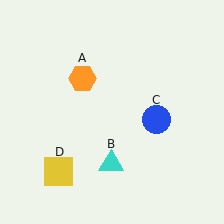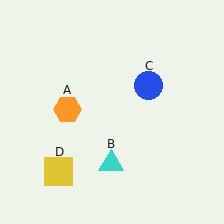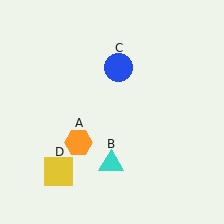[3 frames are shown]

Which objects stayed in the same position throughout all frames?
Cyan triangle (object B) and yellow square (object D) remained stationary.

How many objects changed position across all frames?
2 objects changed position: orange hexagon (object A), blue circle (object C).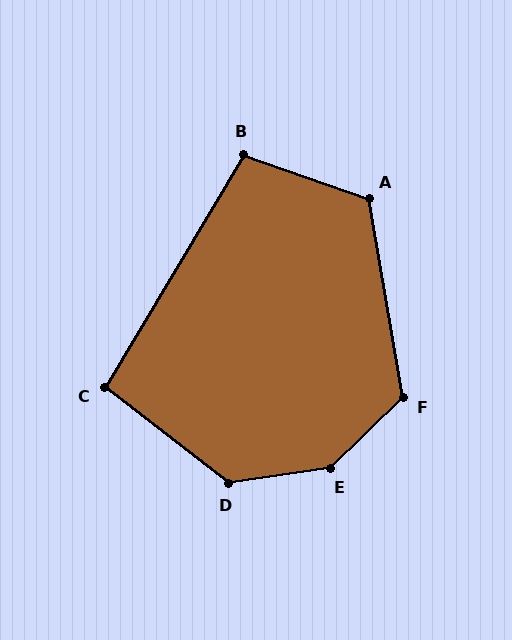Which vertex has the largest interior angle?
E, at approximately 144 degrees.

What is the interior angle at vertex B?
Approximately 101 degrees (obtuse).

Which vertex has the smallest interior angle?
C, at approximately 97 degrees.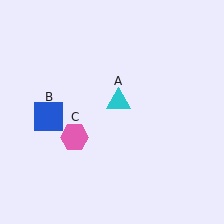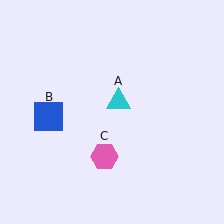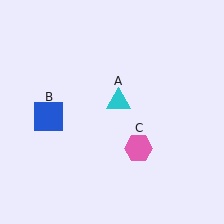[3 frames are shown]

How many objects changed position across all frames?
1 object changed position: pink hexagon (object C).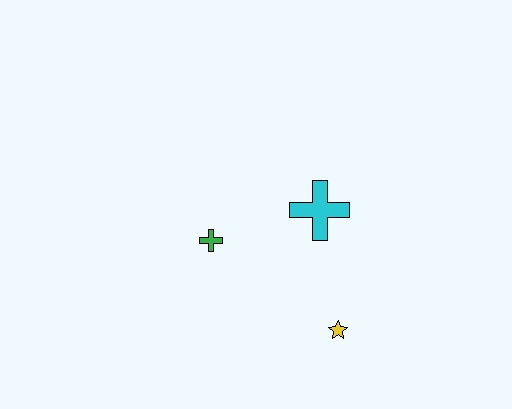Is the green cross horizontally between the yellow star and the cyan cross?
No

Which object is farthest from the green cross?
The yellow star is farthest from the green cross.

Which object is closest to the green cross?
The cyan cross is closest to the green cross.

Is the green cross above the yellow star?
Yes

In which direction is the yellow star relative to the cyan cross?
The yellow star is below the cyan cross.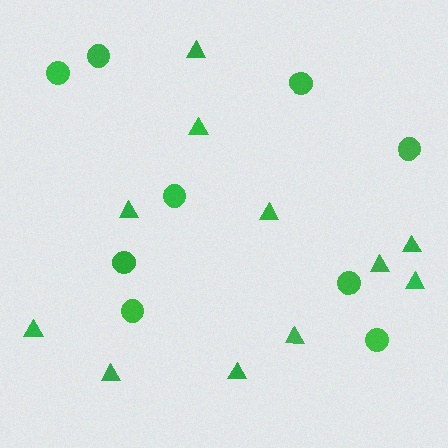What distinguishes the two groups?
There are 2 groups: one group of triangles (11) and one group of circles (9).